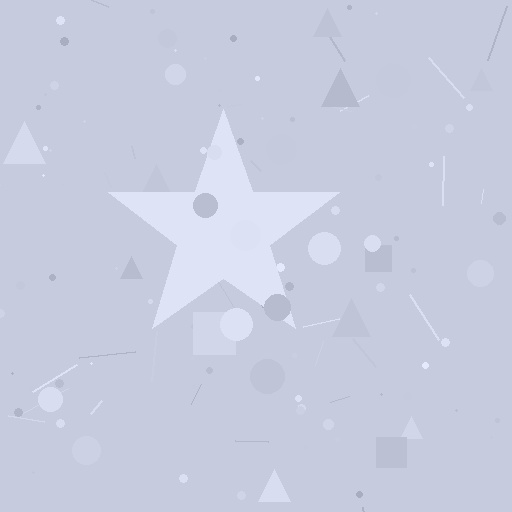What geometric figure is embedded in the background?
A star is embedded in the background.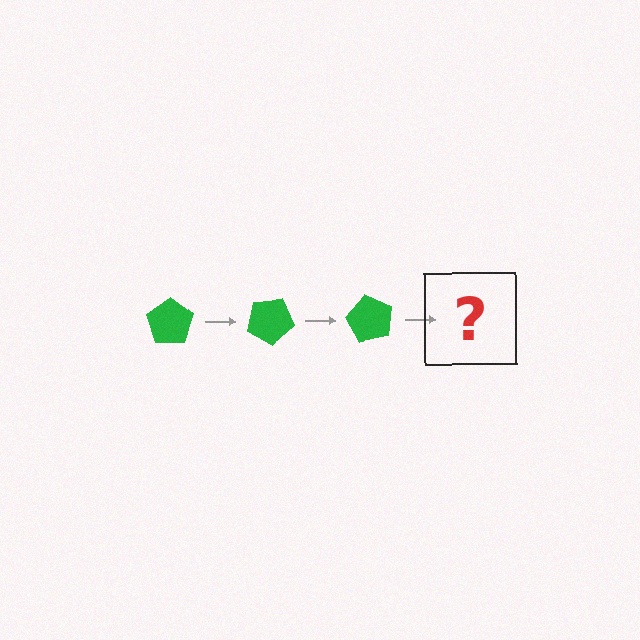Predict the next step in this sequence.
The next step is a green pentagon rotated 90 degrees.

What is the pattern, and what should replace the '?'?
The pattern is that the pentagon rotates 30 degrees each step. The '?' should be a green pentagon rotated 90 degrees.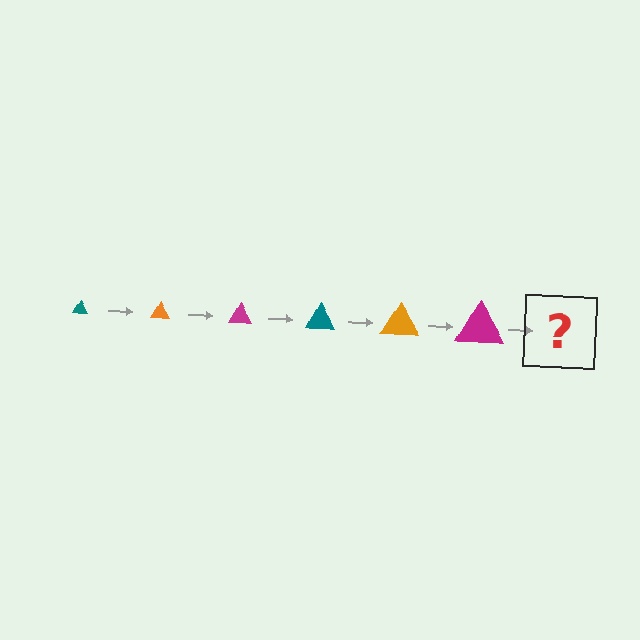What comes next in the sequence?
The next element should be a teal triangle, larger than the previous one.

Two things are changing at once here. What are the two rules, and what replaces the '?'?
The two rules are that the triangle grows larger each step and the color cycles through teal, orange, and magenta. The '?' should be a teal triangle, larger than the previous one.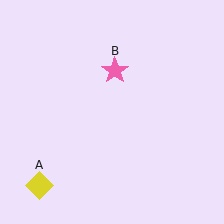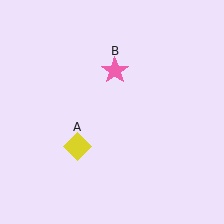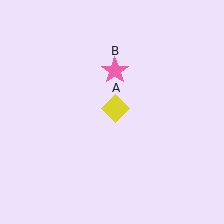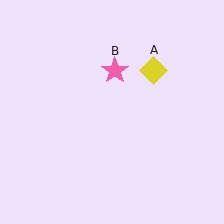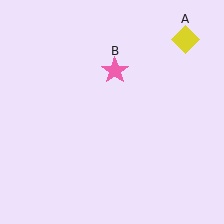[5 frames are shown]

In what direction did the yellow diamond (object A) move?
The yellow diamond (object A) moved up and to the right.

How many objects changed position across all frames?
1 object changed position: yellow diamond (object A).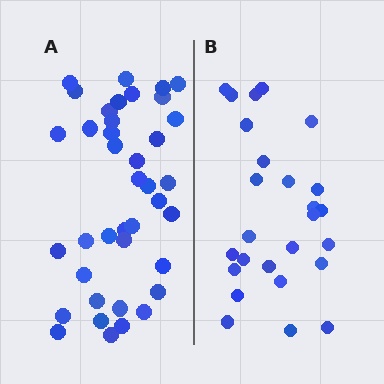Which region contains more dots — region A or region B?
Region A (the left region) has more dots.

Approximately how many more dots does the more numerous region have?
Region A has approximately 15 more dots than region B.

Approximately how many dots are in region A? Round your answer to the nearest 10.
About 40 dots. (The exact count is 39, which rounds to 40.)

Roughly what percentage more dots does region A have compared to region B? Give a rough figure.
About 50% more.